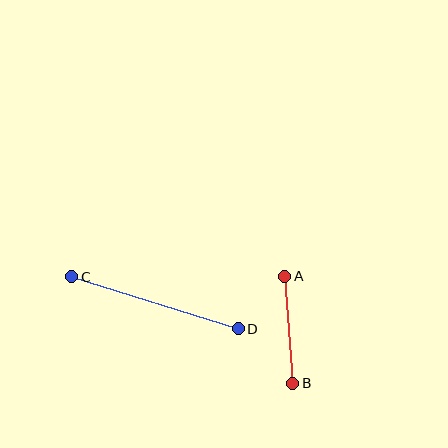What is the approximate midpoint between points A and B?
The midpoint is at approximately (289, 330) pixels.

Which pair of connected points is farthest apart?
Points C and D are farthest apart.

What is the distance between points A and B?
The distance is approximately 107 pixels.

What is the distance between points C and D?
The distance is approximately 174 pixels.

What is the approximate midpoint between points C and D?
The midpoint is at approximately (155, 303) pixels.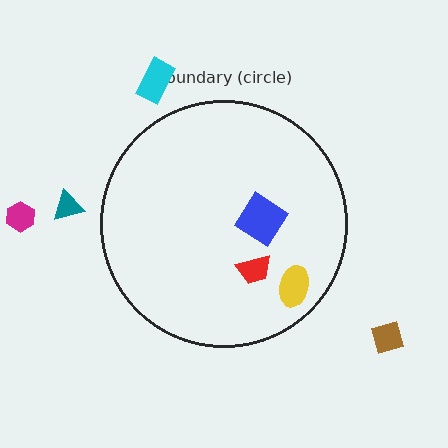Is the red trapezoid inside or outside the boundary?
Inside.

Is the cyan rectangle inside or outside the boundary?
Outside.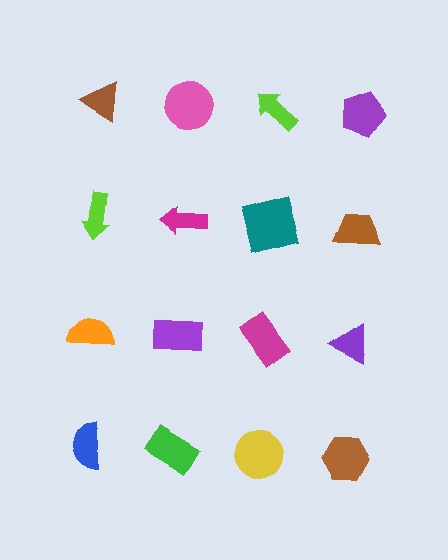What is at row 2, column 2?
A magenta arrow.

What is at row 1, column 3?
A lime arrow.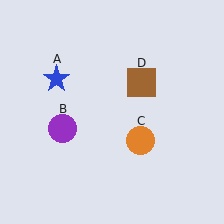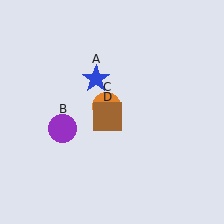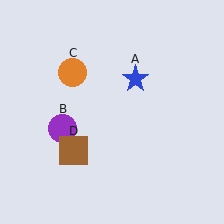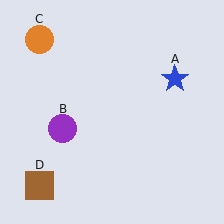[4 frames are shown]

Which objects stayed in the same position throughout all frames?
Purple circle (object B) remained stationary.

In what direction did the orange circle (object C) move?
The orange circle (object C) moved up and to the left.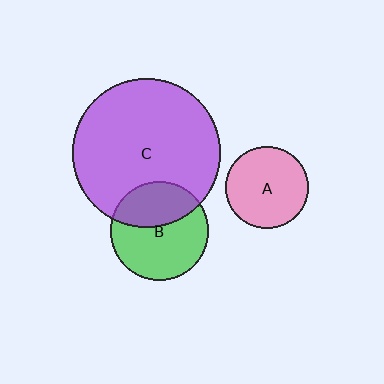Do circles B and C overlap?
Yes.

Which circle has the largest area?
Circle C (purple).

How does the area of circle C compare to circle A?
Approximately 3.2 times.